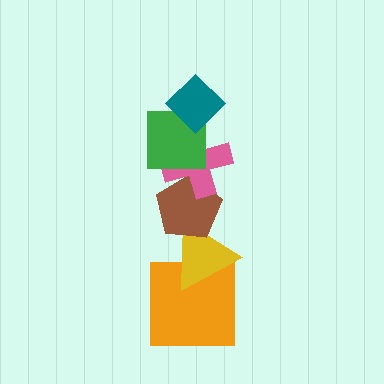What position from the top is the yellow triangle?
The yellow triangle is 5th from the top.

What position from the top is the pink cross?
The pink cross is 3rd from the top.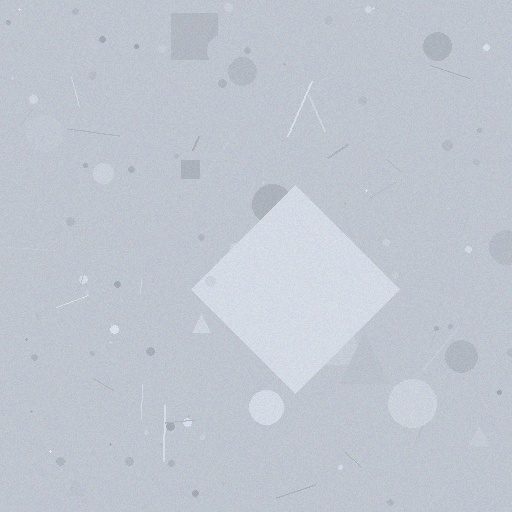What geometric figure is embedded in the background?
A diamond is embedded in the background.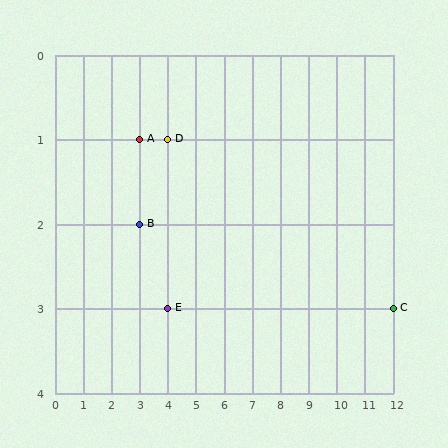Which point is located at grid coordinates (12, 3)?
Point C is at (12, 3).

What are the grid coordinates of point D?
Point D is at grid coordinates (4, 1).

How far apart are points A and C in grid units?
Points A and C are 9 columns and 2 rows apart (about 9.2 grid units diagonally).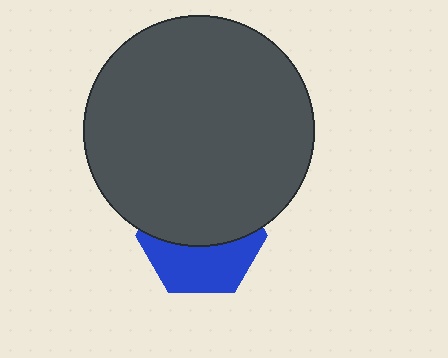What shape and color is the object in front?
The object in front is a dark gray circle.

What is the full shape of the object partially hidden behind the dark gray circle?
The partially hidden object is a blue hexagon.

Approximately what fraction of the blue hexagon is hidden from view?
Roughly 56% of the blue hexagon is hidden behind the dark gray circle.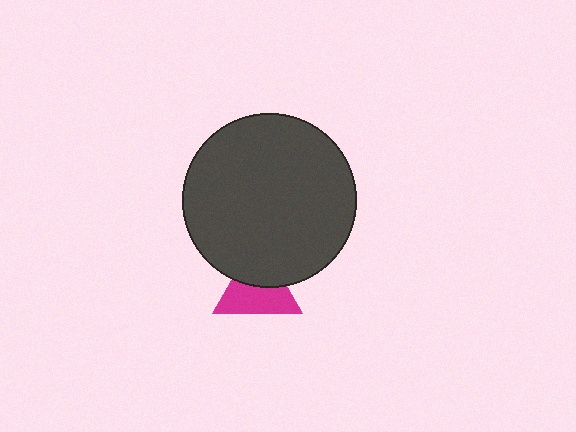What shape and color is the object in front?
The object in front is a dark gray circle.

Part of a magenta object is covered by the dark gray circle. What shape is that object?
It is a triangle.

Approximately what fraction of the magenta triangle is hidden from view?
Roughly 42% of the magenta triangle is hidden behind the dark gray circle.